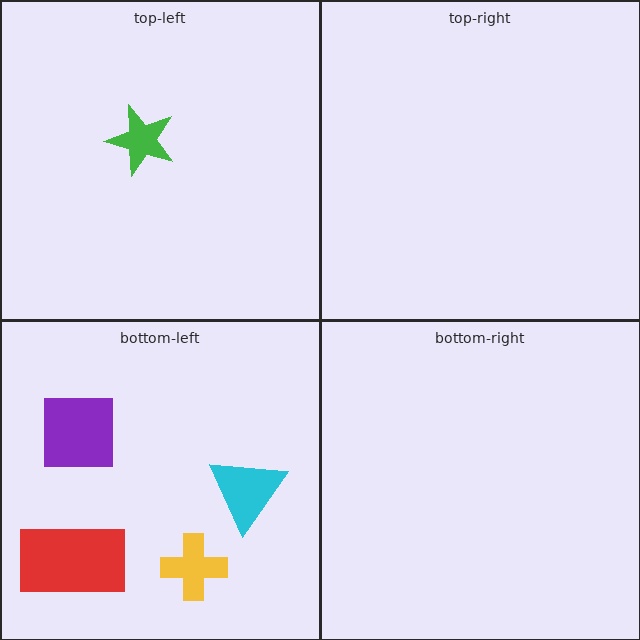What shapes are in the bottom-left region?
The cyan triangle, the red rectangle, the purple square, the yellow cross.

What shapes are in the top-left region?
The green star.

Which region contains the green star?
The top-left region.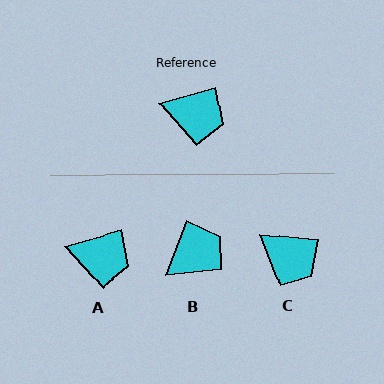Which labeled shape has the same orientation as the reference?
A.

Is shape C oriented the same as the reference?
No, it is off by about 21 degrees.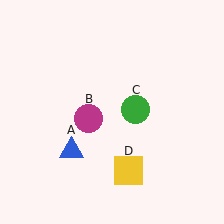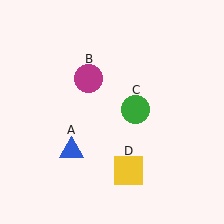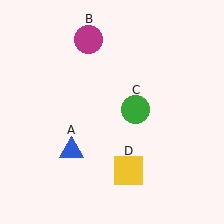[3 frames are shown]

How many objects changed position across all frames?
1 object changed position: magenta circle (object B).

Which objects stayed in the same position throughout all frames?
Blue triangle (object A) and green circle (object C) and yellow square (object D) remained stationary.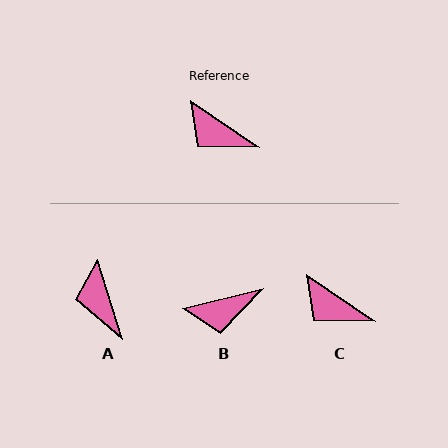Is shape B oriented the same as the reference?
No, it is off by about 48 degrees.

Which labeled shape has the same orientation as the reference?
C.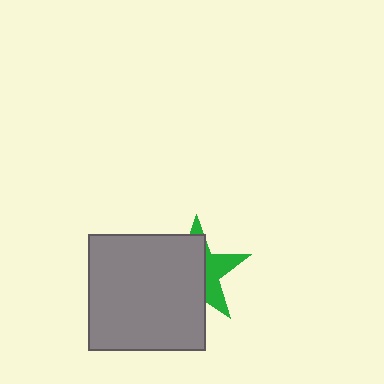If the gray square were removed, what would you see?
You would see the complete green star.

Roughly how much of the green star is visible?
A small part of it is visible (roughly 38%).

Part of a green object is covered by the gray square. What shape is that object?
It is a star.